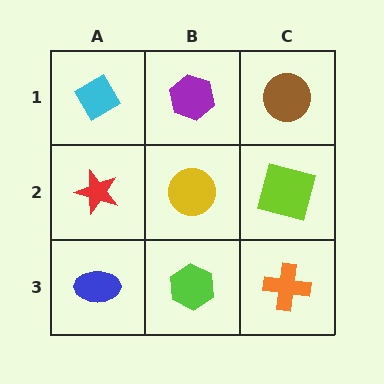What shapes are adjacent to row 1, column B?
A yellow circle (row 2, column B), a cyan diamond (row 1, column A), a brown circle (row 1, column C).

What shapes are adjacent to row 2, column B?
A purple hexagon (row 1, column B), a lime hexagon (row 3, column B), a red star (row 2, column A), a lime square (row 2, column C).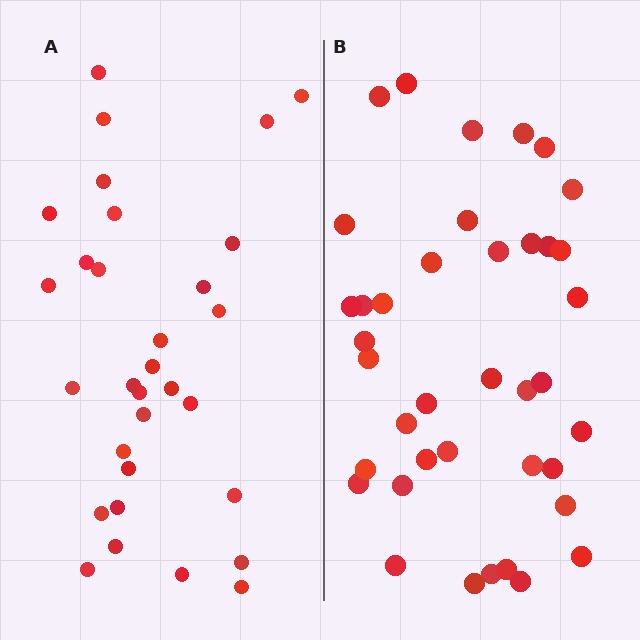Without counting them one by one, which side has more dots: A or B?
Region B (the right region) has more dots.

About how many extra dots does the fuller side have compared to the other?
Region B has roughly 8 or so more dots than region A.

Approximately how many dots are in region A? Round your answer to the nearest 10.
About 30 dots. (The exact count is 31, which rounds to 30.)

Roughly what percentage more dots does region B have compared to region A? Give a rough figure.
About 25% more.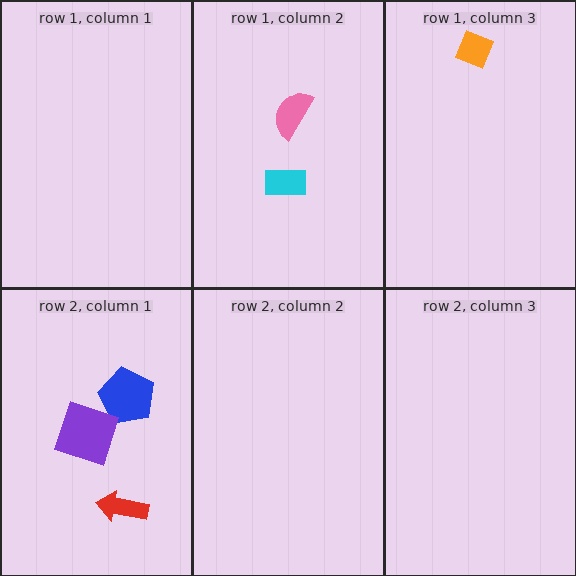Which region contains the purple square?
The row 2, column 1 region.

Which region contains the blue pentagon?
The row 2, column 1 region.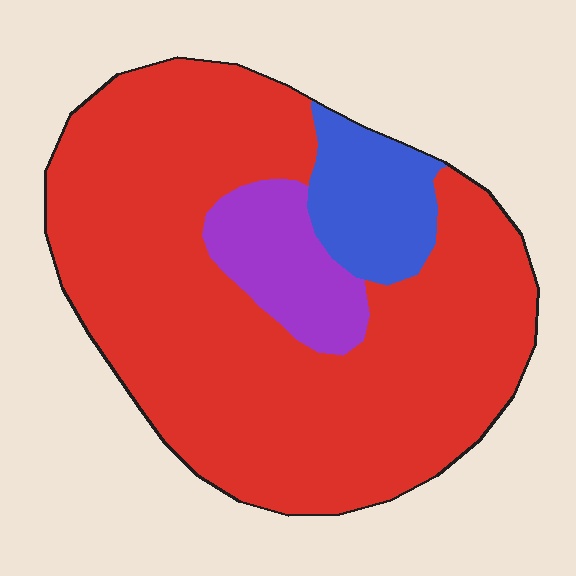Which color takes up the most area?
Red, at roughly 80%.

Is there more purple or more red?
Red.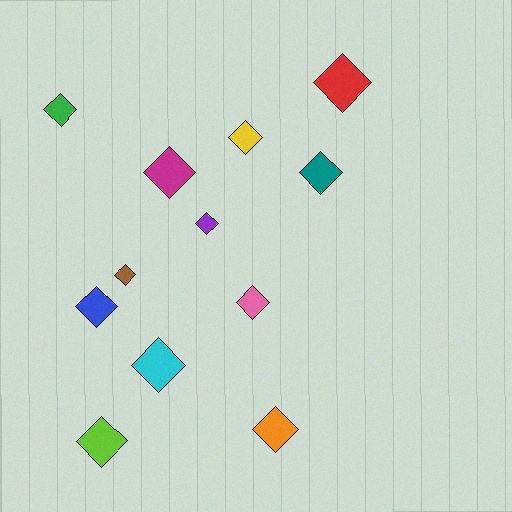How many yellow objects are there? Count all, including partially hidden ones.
There is 1 yellow object.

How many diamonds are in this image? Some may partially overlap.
There are 12 diamonds.